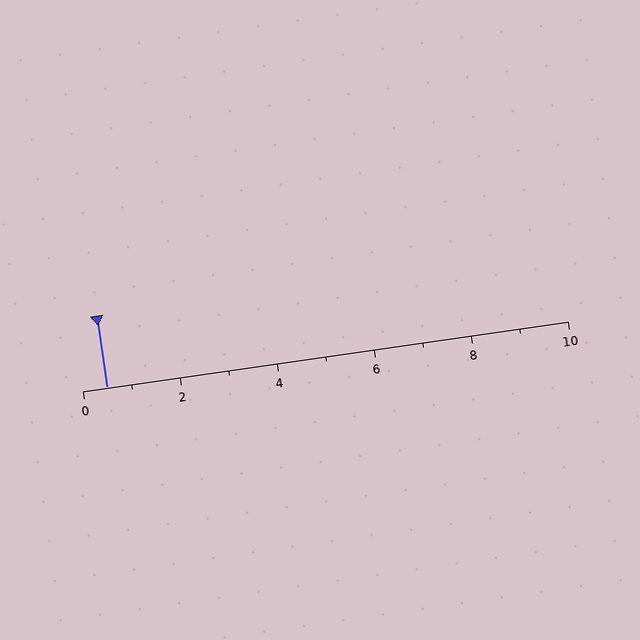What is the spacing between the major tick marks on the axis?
The major ticks are spaced 2 apart.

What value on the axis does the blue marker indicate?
The marker indicates approximately 0.5.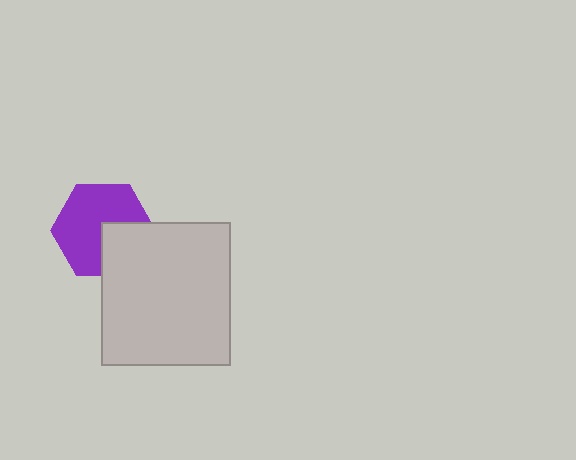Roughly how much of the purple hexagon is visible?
Most of it is visible (roughly 68%).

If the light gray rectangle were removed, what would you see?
You would see the complete purple hexagon.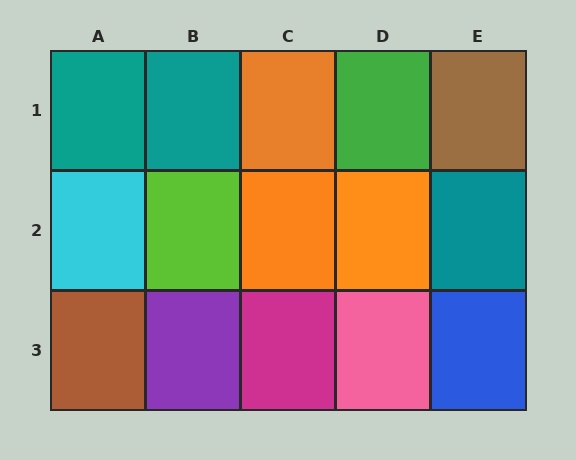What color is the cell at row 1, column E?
Brown.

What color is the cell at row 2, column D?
Orange.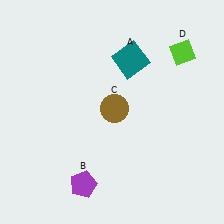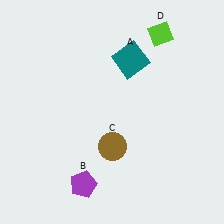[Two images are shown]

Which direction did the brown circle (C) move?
The brown circle (C) moved down.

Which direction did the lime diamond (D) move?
The lime diamond (D) moved left.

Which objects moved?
The objects that moved are: the brown circle (C), the lime diamond (D).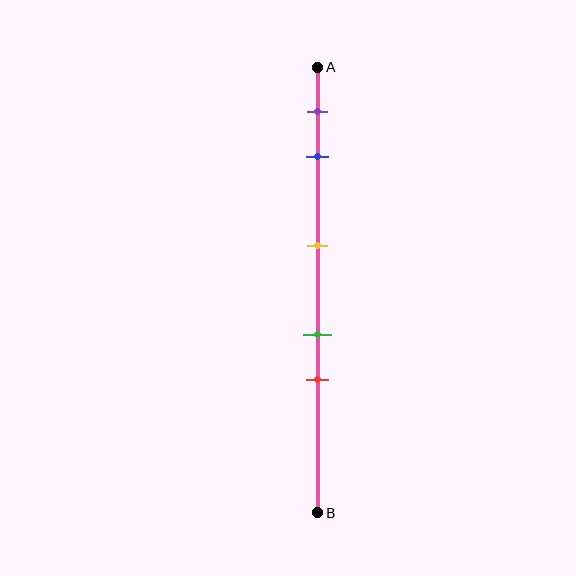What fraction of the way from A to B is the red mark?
The red mark is approximately 70% (0.7) of the way from A to B.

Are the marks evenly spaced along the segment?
No, the marks are not evenly spaced.